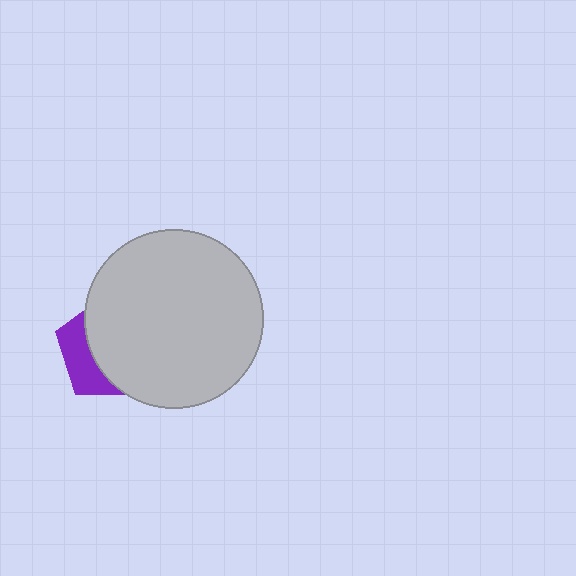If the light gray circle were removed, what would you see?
You would see the complete purple pentagon.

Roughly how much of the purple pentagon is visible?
A small part of it is visible (roughly 32%).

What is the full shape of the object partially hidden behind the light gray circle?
The partially hidden object is a purple pentagon.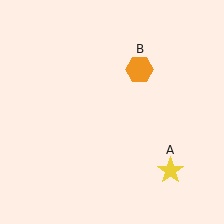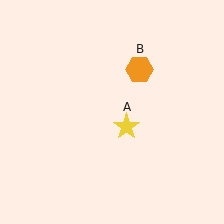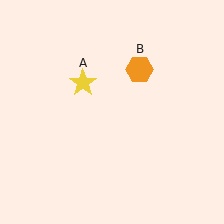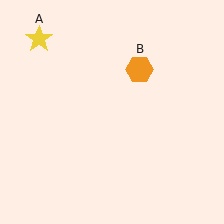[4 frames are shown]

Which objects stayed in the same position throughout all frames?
Orange hexagon (object B) remained stationary.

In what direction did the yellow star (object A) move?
The yellow star (object A) moved up and to the left.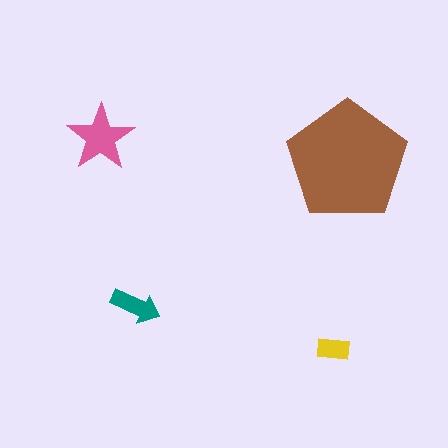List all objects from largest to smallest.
The brown pentagon, the pink star, the teal arrow, the yellow rectangle.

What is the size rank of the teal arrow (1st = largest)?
3rd.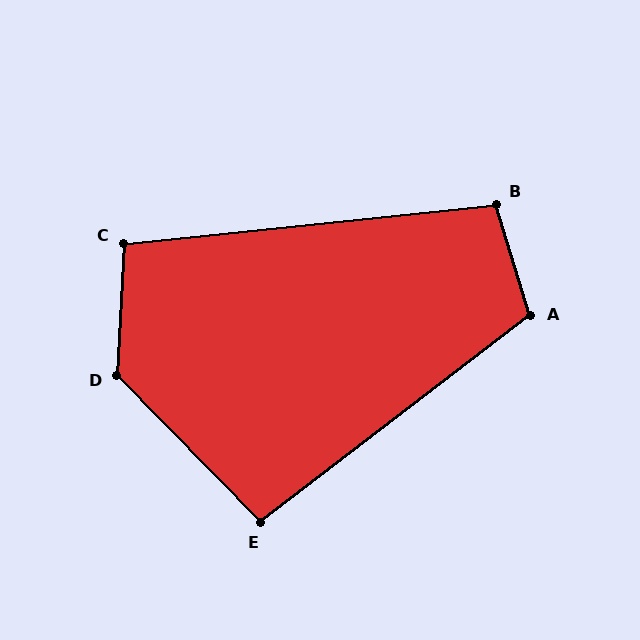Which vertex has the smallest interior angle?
E, at approximately 97 degrees.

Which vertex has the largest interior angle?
D, at approximately 133 degrees.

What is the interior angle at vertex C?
Approximately 99 degrees (obtuse).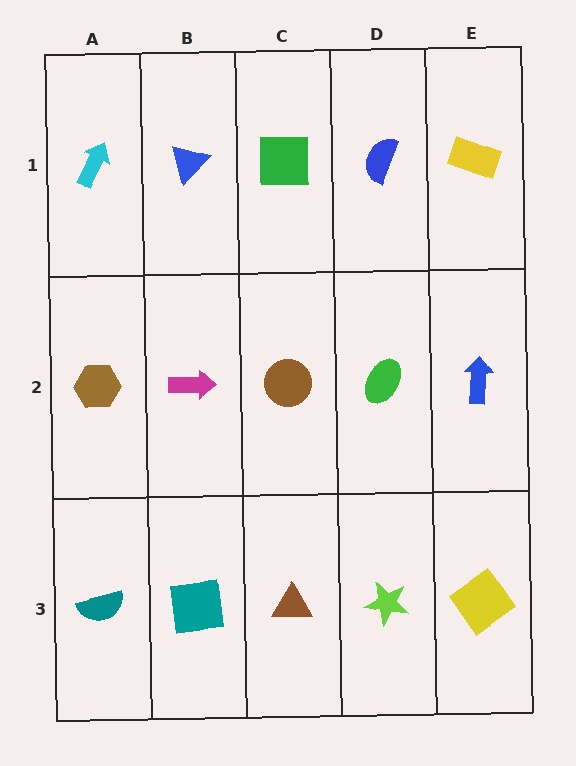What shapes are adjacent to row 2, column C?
A green square (row 1, column C), a brown triangle (row 3, column C), a magenta arrow (row 2, column B), a green ellipse (row 2, column D).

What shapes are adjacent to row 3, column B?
A magenta arrow (row 2, column B), a teal semicircle (row 3, column A), a brown triangle (row 3, column C).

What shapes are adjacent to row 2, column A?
A cyan arrow (row 1, column A), a teal semicircle (row 3, column A), a magenta arrow (row 2, column B).